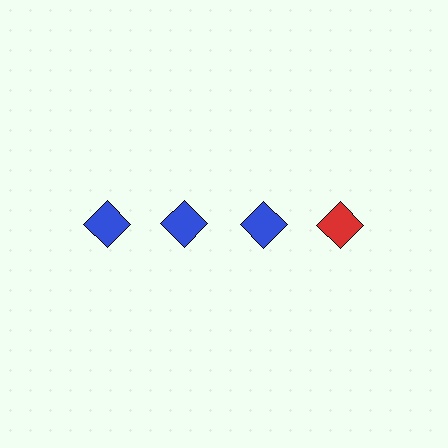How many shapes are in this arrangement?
There are 4 shapes arranged in a grid pattern.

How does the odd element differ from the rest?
It has a different color: red instead of blue.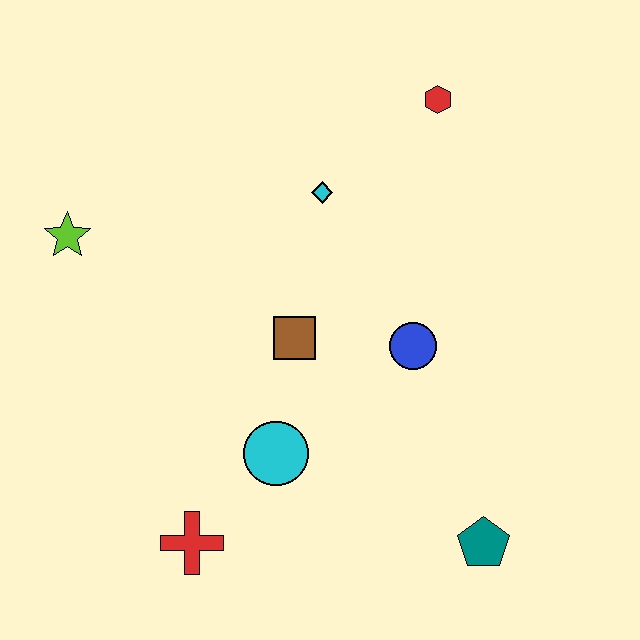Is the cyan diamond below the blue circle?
No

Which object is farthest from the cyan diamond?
The teal pentagon is farthest from the cyan diamond.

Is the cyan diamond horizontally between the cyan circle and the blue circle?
Yes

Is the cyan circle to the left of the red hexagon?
Yes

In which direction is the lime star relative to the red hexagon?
The lime star is to the left of the red hexagon.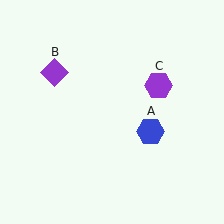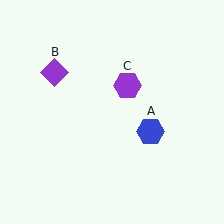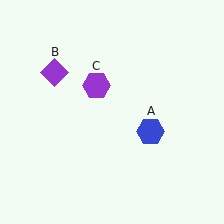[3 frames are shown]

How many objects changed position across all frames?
1 object changed position: purple hexagon (object C).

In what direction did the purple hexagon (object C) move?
The purple hexagon (object C) moved left.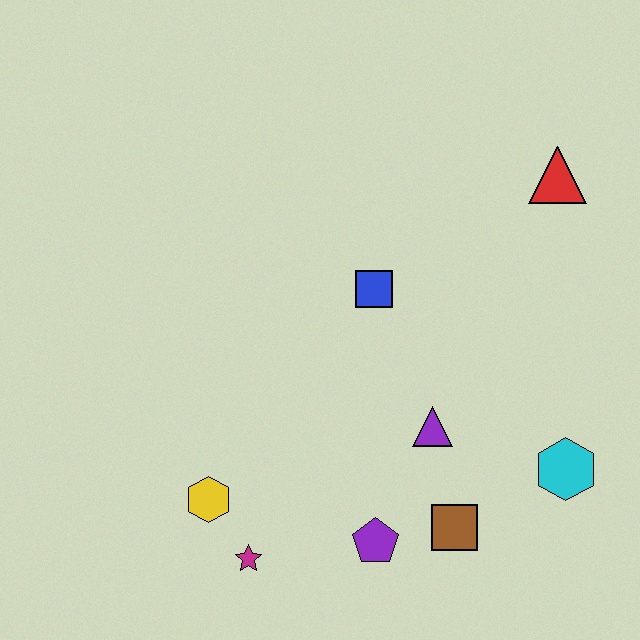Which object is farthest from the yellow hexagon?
The red triangle is farthest from the yellow hexagon.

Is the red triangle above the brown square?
Yes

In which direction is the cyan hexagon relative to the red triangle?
The cyan hexagon is below the red triangle.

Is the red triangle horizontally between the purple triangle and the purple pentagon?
No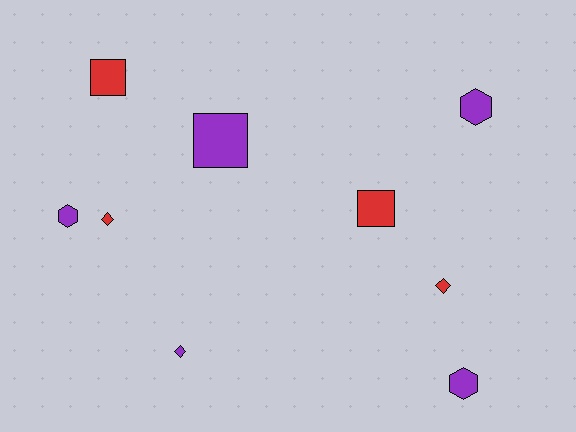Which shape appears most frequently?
Diamond, with 3 objects.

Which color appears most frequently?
Purple, with 5 objects.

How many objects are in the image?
There are 9 objects.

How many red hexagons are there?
There are no red hexagons.